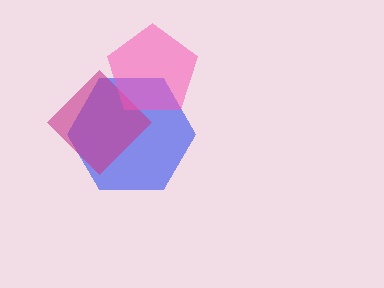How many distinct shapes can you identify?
There are 3 distinct shapes: a blue hexagon, a magenta diamond, a pink pentagon.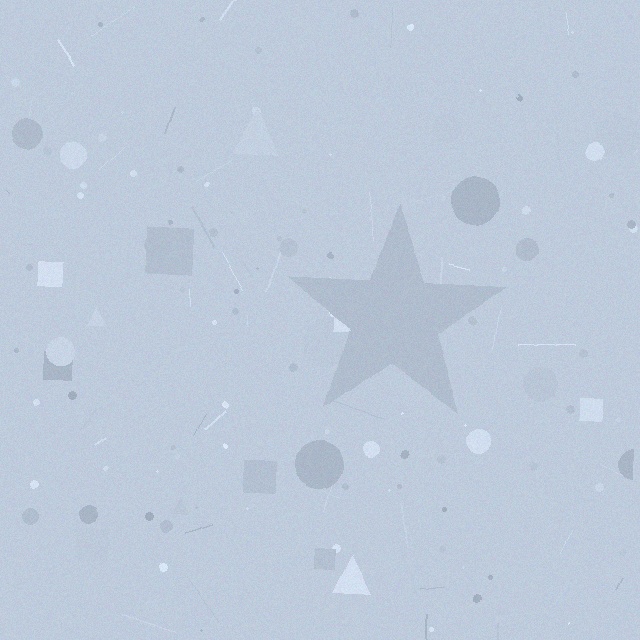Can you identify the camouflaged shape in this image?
The camouflaged shape is a star.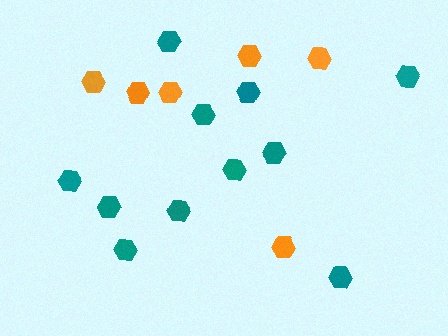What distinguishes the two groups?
There are 2 groups: one group of teal hexagons (11) and one group of orange hexagons (6).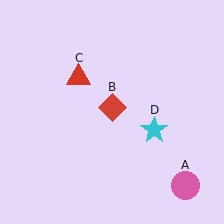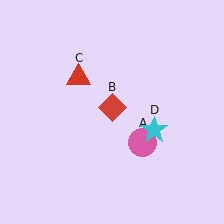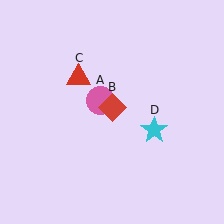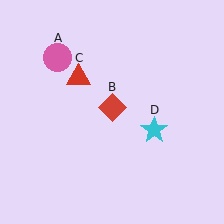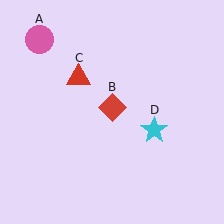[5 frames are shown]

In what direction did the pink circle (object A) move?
The pink circle (object A) moved up and to the left.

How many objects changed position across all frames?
1 object changed position: pink circle (object A).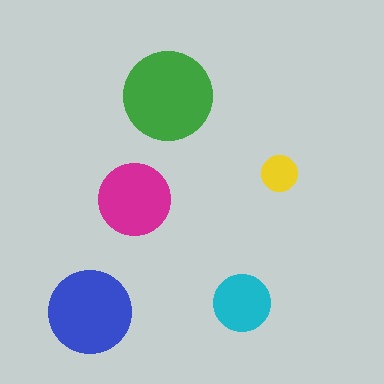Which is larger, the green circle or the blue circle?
The green one.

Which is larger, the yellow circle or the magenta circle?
The magenta one.